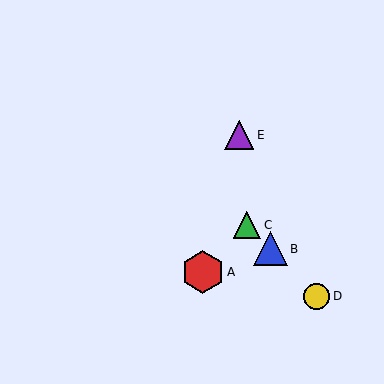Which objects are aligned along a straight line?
Objects B, C, D are aligned along a straight line.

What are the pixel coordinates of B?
Object B is at (270, 249).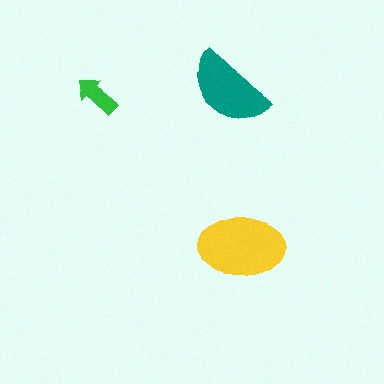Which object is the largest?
The yellow ellipse.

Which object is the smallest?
The green arrow.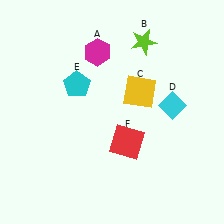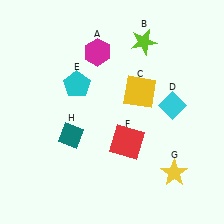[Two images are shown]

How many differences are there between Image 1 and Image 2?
There are 2 differences between the two images.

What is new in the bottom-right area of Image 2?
A yellow star (G) was added in the bottom-right area of Image 2.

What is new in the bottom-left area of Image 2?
A teal diamond (H) was added in the bottom-left area of Image 2.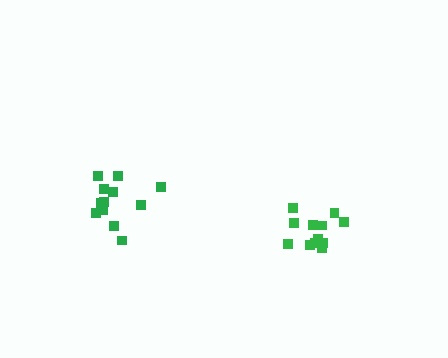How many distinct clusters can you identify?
There are 2 distinct clusters.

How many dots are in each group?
Group 1: 12 dots, Group 2: 12 dots (24 total).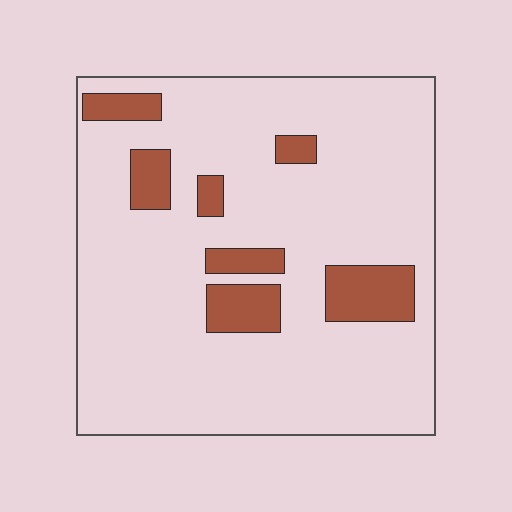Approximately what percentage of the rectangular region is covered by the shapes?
Approximately 15%.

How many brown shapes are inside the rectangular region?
7.